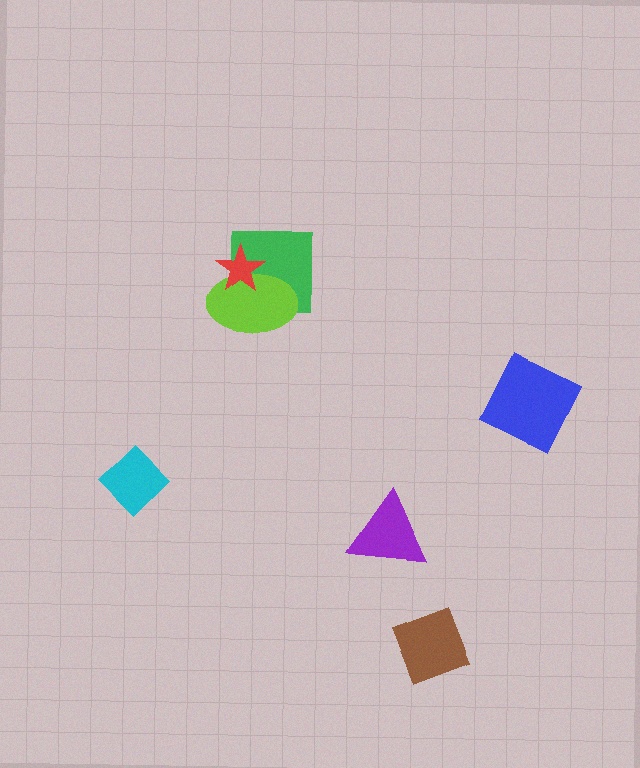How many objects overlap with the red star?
2 objects overlap with the red star.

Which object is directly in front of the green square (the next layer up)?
The lime ellipse is directly in front of the green square.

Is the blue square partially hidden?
No, no other shape covers it.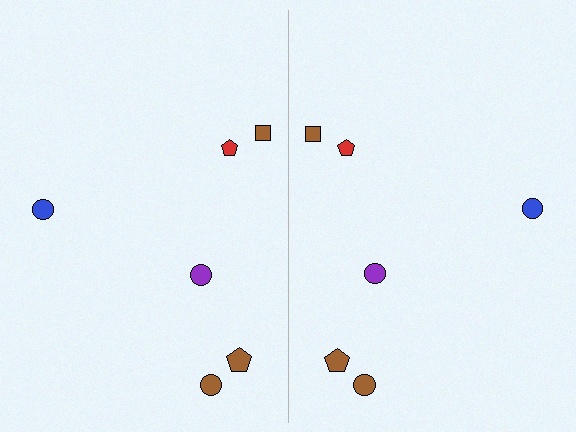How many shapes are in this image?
There are 12 shapes in this image.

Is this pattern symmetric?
Yes, this pattern has bilateral (reflection) symmetry.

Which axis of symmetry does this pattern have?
The pattern has a vertical axis of symmetry running through the center of the image.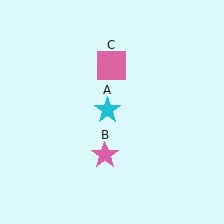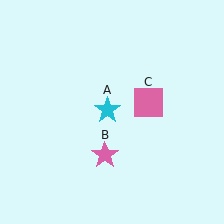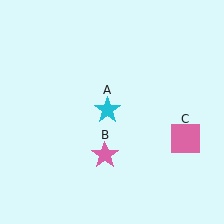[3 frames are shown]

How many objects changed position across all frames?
1 object changed position: pink square (object C).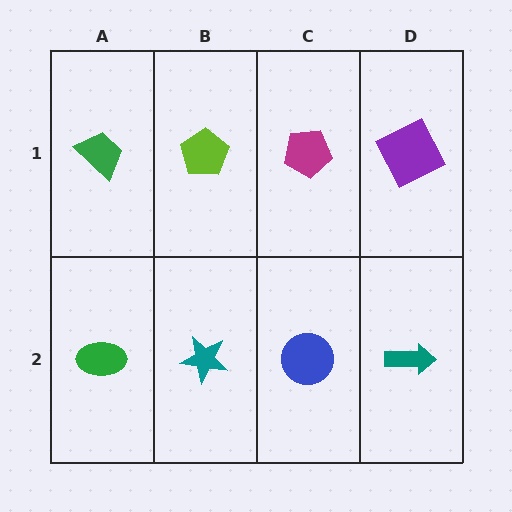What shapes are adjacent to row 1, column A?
A green ellipse (row 2, column A), a lime pentagon (row 1, column B).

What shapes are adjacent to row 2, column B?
A lime pentagon (row 1, column B), a green ellipse (row 2, column A), a blue circle (row 2, column C).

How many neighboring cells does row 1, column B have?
3.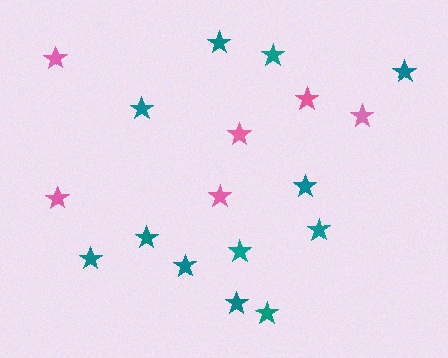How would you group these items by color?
There are 2 groups: one group of pink stars (6) and one group of teal stars (12).